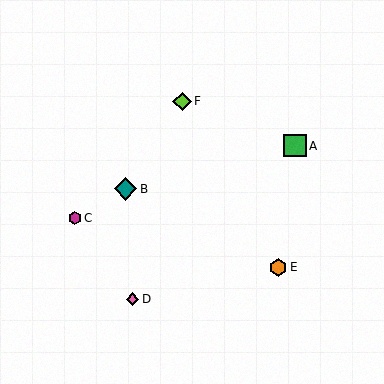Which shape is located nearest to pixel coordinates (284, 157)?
The green square (labeled A) at (295, 146) is nearest to that location.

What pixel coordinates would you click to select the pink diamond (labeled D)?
Click at (132, 299) to select the pink diamond D.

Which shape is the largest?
The teal diamond (labeled B) is the largest.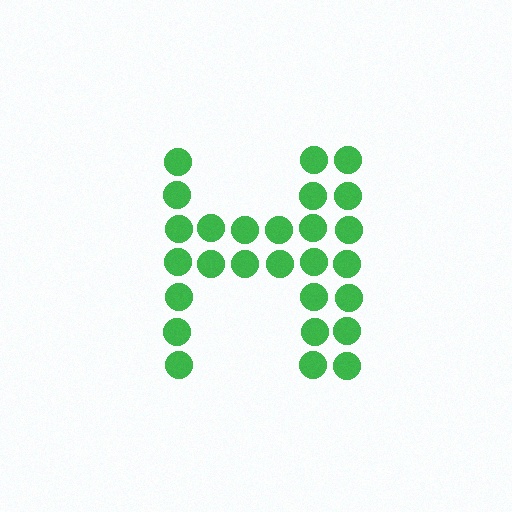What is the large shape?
The large shape is the letter H.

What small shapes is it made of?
It is made of small circles.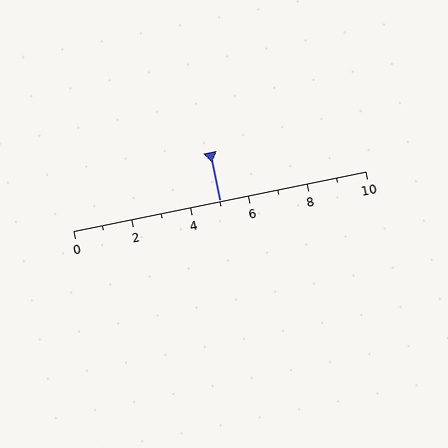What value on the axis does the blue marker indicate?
The marker indicates approximately 5.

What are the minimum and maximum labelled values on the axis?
The axis runs from 0 to 10.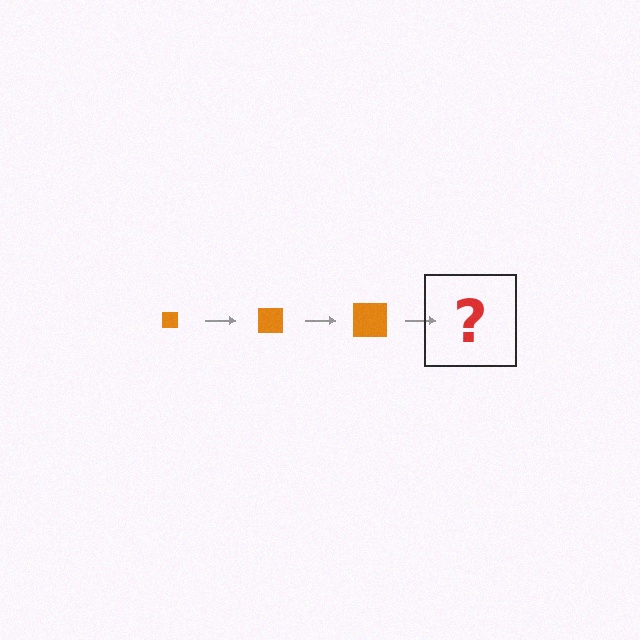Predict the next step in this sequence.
The next step is an orange square, larger than the previous one.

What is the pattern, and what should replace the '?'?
The pattern is that the square gets progressively larger each step. The '?' should be an orange square, larger than the previous one.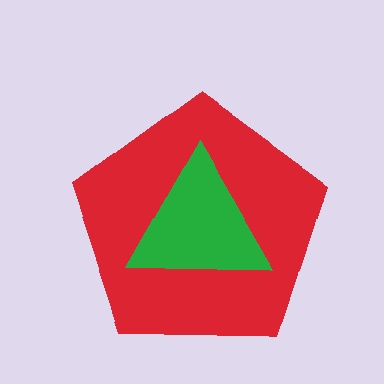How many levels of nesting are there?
2.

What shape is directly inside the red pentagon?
The green triangle.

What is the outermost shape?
The red pentagon.